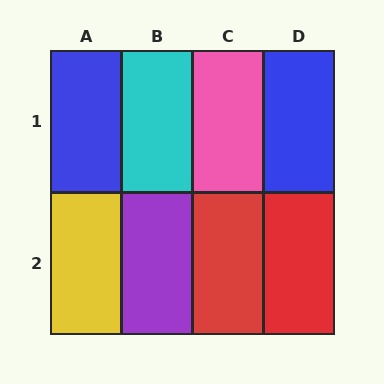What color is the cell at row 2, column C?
Red.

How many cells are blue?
2 cells are blue.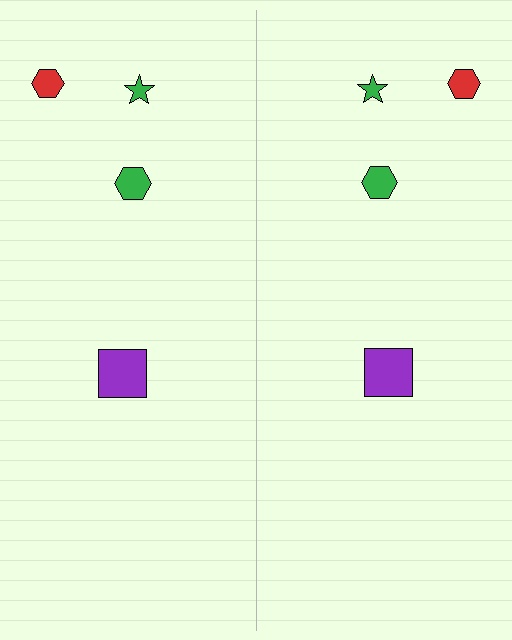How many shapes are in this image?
There are 8 shapes in this image.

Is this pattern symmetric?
Yes, this pattern has bilateral (reflection) symmetry.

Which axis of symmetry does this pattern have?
The pattern has a vertical axis of symmetry running through the center of the image.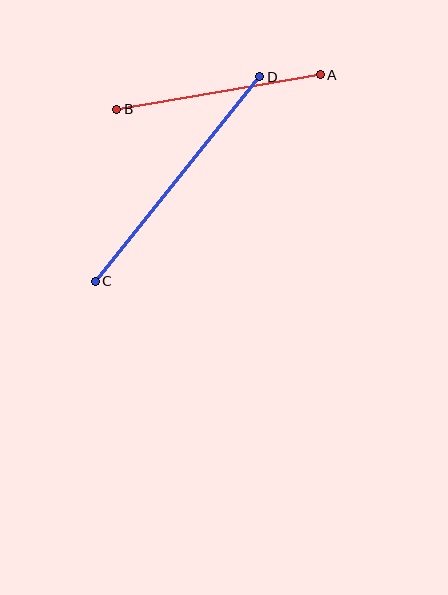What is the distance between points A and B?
The distance is approximately 206 pixels.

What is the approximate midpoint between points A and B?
The midpoint is at approximately (218, 92) pixels.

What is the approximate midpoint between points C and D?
The midpoint is at approximately (177, 179) pixels.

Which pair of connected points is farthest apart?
Points C and D are farthest apart.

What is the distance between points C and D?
The distance is approximately 262 pixels.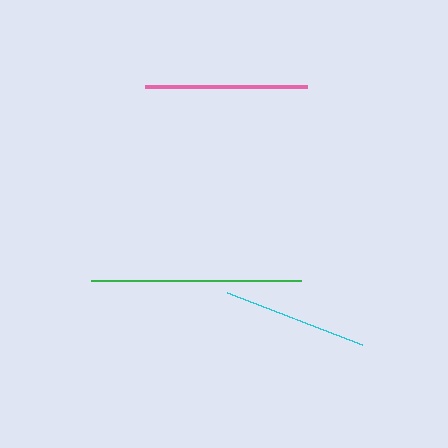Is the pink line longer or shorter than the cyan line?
The pink line is longer than the cyan line.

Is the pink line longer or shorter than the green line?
The green line is longer than the pink line.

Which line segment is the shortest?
The cyan line is the shortest at approximately 144 pixels.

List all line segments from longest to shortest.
From longest to shortest: green, pink, cyan.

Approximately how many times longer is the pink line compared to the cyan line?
The pink line is approximately 1.1 times the length of the cyan line.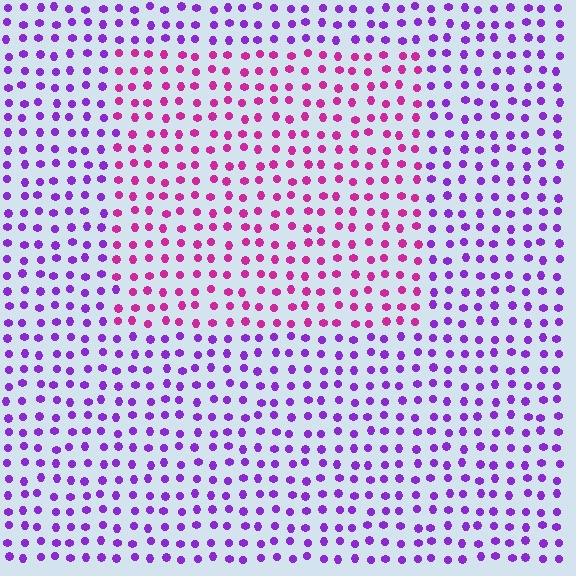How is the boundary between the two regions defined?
The boundary is defined purely by a slight shift in hue (about 42 degrees). Spacing, size, and orientation are identical on both sides.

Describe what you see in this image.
The image is filled with small purple elements in a uniform arrangement. A rectangle-shaped region is visible where the elements are tinted to a slightly different hue, forming a subtle color boundary.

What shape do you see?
I see a rectangle.